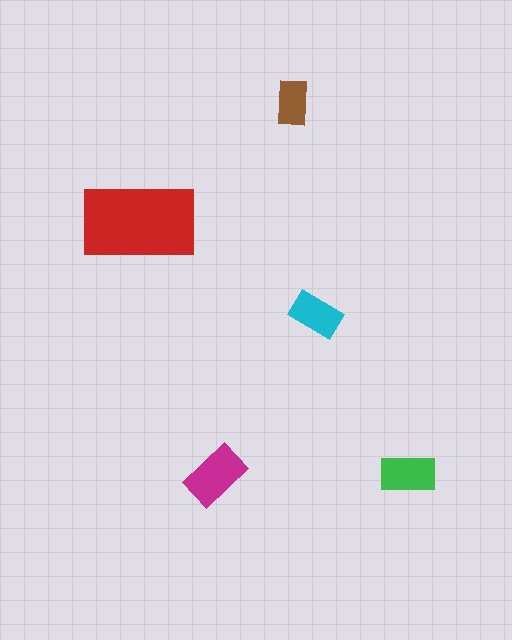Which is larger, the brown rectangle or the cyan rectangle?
The cyan one.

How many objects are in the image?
There are 5 objects in the image.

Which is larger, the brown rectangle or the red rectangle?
The red one.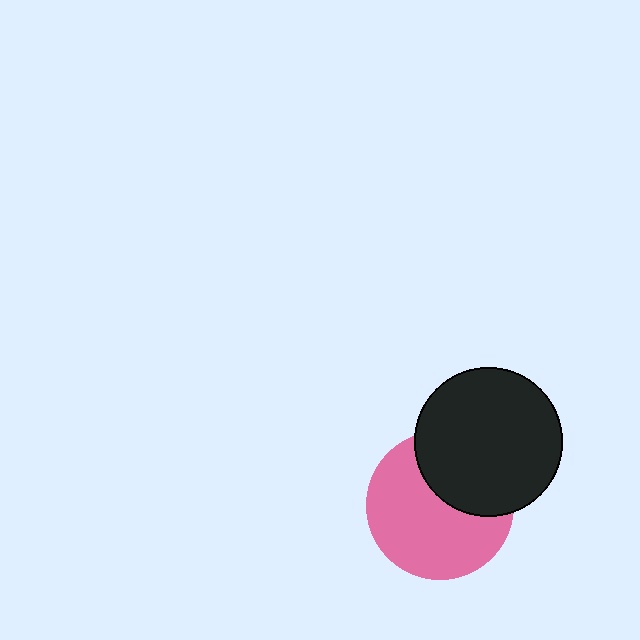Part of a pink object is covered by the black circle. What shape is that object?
It is a circle.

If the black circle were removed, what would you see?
You would see the complete pink circle.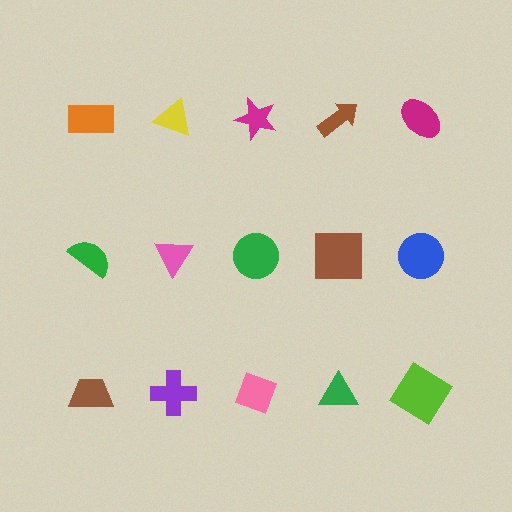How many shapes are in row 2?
5 shapes.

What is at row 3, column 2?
A purple cross.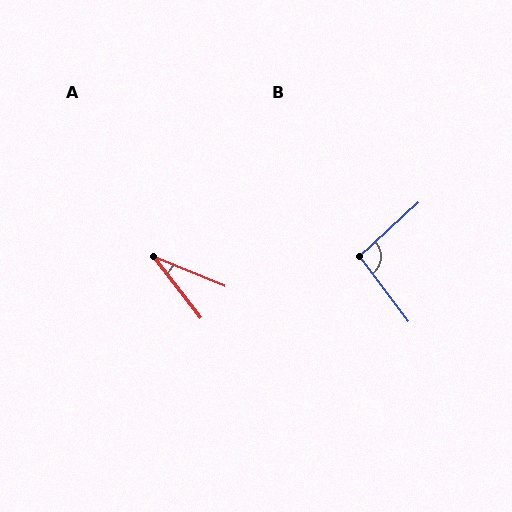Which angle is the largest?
B, at approximately 95 degrees.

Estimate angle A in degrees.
Approximately 30 degrees.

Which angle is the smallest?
A, at approximately 30 degrees.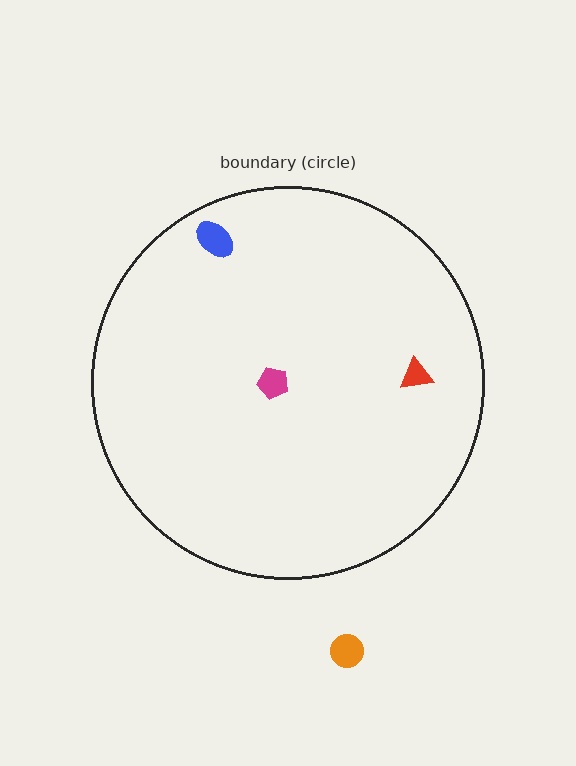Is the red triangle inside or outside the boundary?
Inside.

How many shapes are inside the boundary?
3 inside, 1 outside.